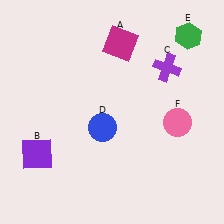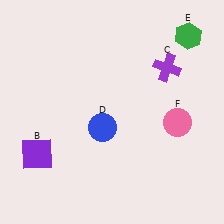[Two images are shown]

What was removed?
The magenta square (A) was removed in Image 2.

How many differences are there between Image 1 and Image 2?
There is 1 difference between the two images.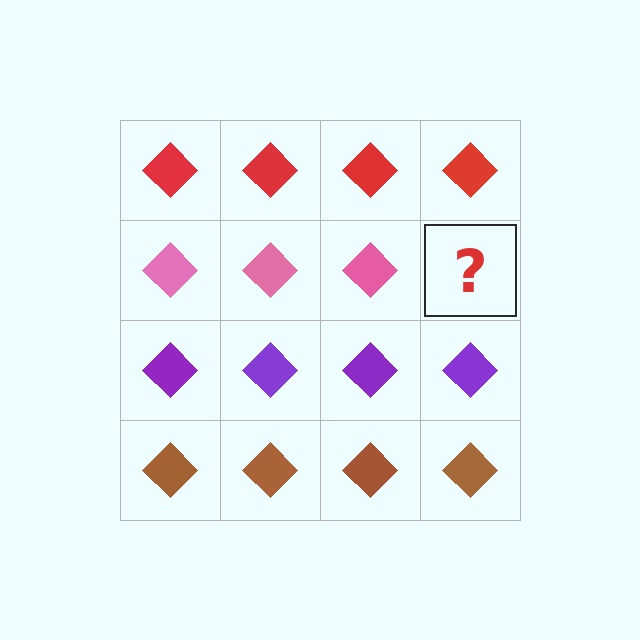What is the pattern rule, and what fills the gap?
The rule is that each row has a consistent color. The gap should be filled with a pink diamond.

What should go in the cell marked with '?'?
The missing cell should contain a pink diamond.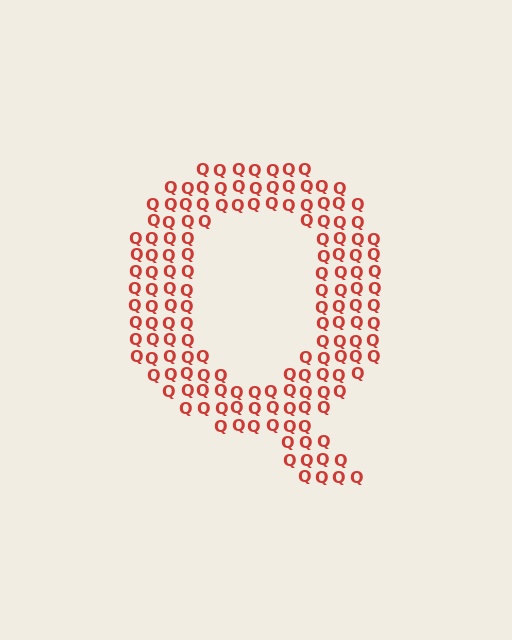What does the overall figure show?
The overall figure shows the letter Q.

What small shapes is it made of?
It is made of small letter Q's.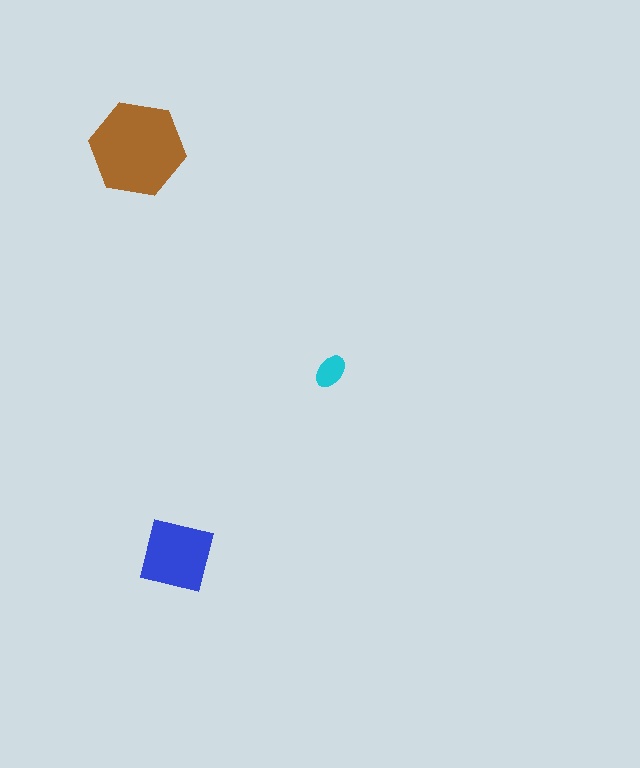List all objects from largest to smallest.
The brown hexagon, the blue square, the cyan ellipse.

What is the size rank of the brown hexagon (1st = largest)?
1st.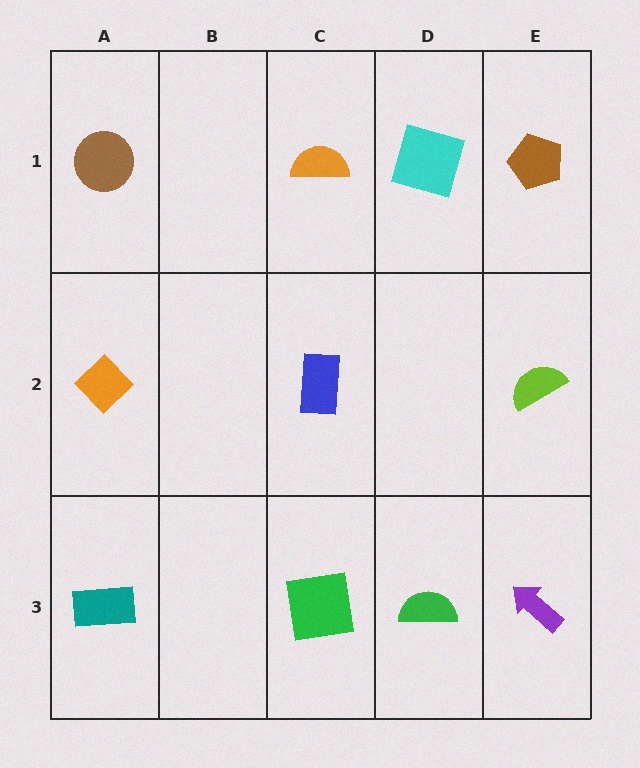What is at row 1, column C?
An orange semicircle.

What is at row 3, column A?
A teal rectangle.